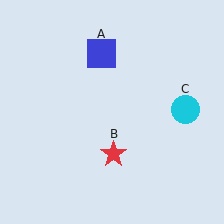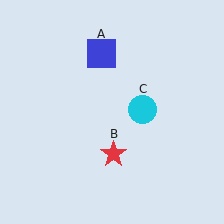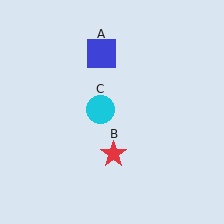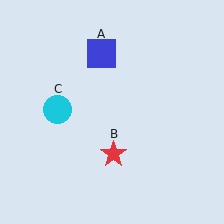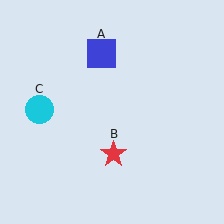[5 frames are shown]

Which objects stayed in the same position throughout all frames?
Blue square (object A) and red star (object B) remained stationary.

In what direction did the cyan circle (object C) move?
The cyan circle (object C) moved left.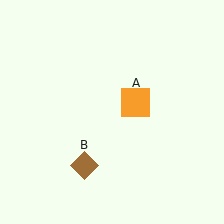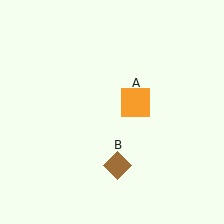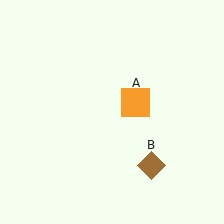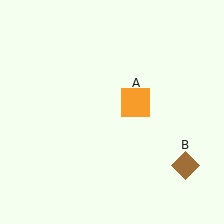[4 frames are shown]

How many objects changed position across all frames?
1 object changed position: brown diamond (object B).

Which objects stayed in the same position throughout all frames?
Orange square (object A) remained stationary.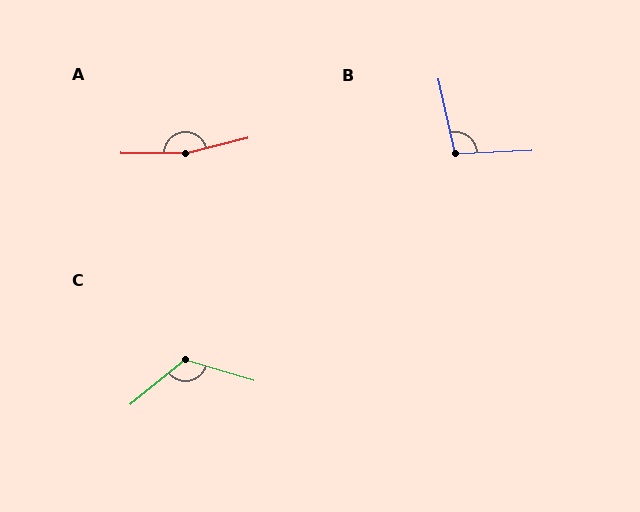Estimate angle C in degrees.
Approximately 125 degrees.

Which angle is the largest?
A, at approximately 165 degrees.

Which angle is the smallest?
B, at approximately 100 degrees.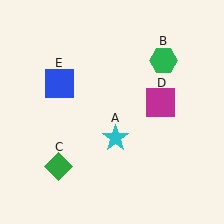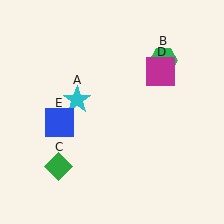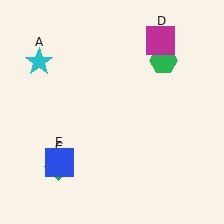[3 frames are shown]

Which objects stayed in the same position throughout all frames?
Green hexagon (object B) and green diamond (object C) remained stationary.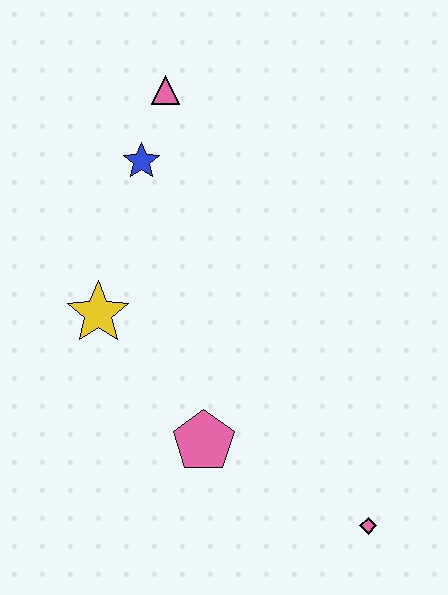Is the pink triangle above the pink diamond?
Yes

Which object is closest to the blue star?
The pink triangle is closest to the blue star.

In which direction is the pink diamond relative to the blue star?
The pink diamond is below the blue star.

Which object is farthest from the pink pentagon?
The pink triangle is farthest from the pink pentagon.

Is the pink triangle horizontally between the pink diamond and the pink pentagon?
No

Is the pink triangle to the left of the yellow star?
No